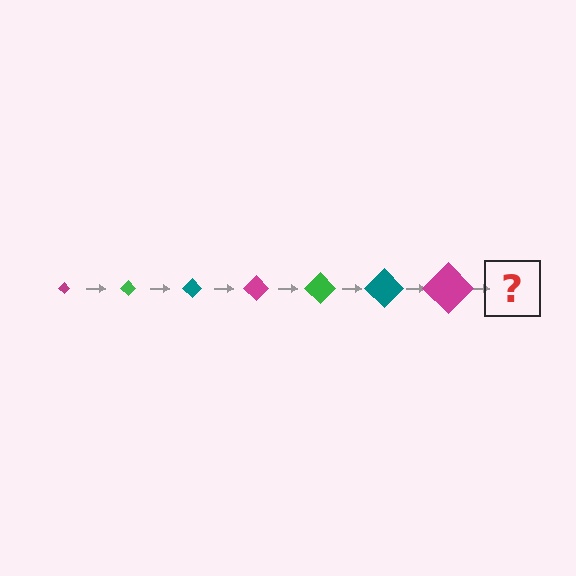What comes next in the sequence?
The next element should be a green diamond, larger than the previous one.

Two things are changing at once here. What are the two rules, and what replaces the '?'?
The two rules are that the diamond grows larger each step and the color cycles through magenta, green, and teal. The '?' should be a green diamond, larger than the previous one.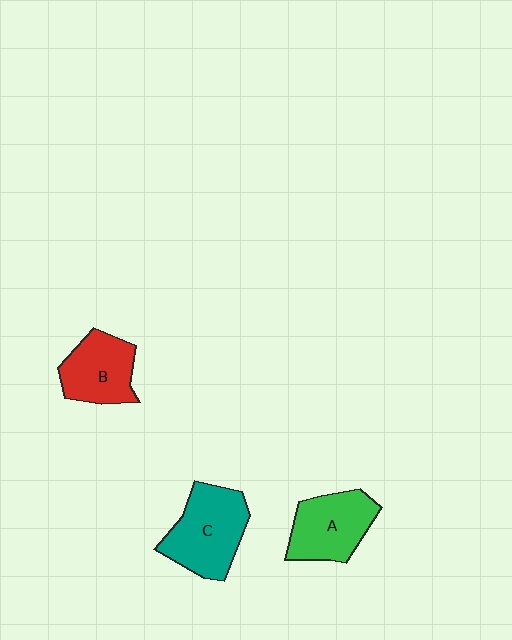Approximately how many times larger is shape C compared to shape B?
Approximately 1.3 times.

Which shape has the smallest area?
Shape B (red).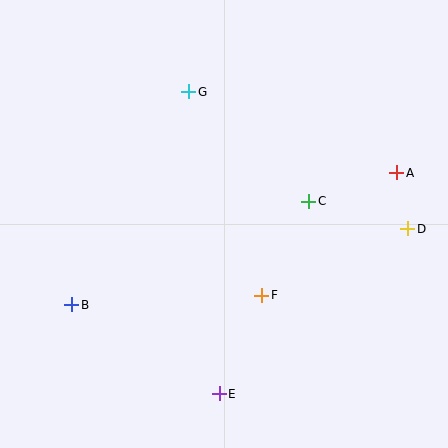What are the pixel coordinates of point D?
Point D is at (408, 229).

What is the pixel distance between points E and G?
The distance between E and G is 303 pixels.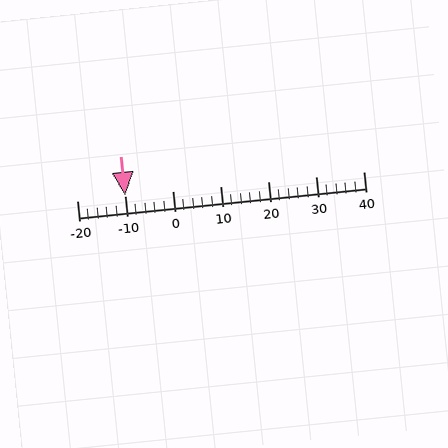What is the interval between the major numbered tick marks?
The major tick marks are spaced 10 units apart.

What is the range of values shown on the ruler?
The ruler shows values from -20 to 40.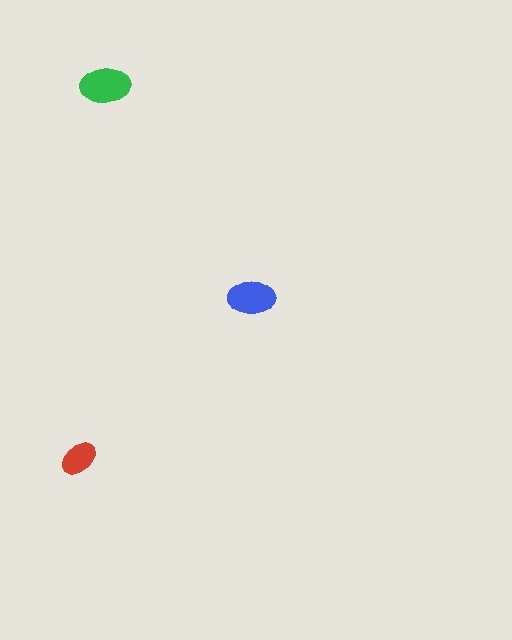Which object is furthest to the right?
The blue ellipse is rightmost.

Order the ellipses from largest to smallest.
the green one, the blue one, the red one.